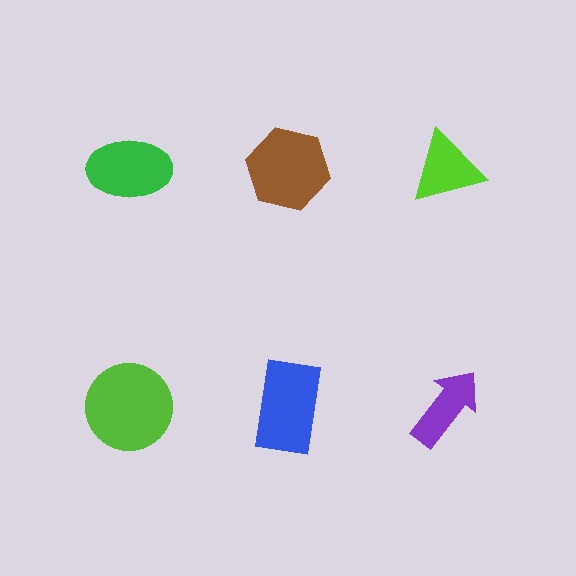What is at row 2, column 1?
A lime circle.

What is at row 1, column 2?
A brown hexagon.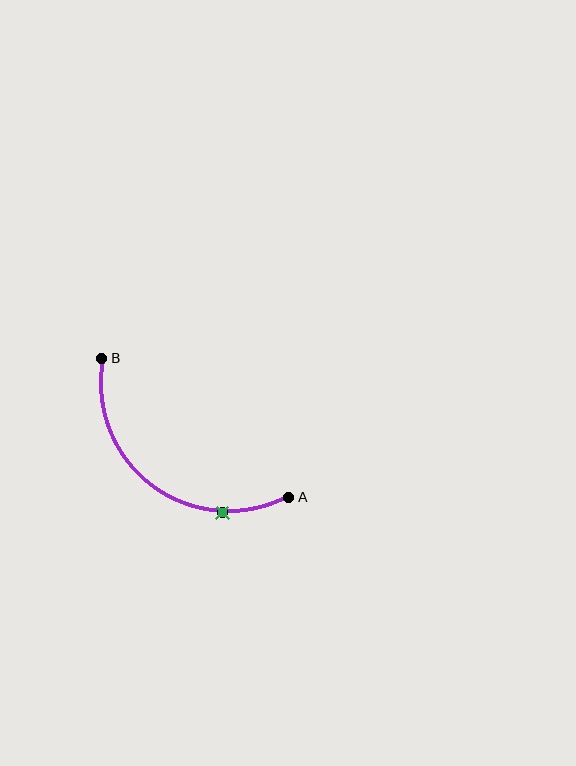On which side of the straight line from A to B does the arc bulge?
The arc bulges below and to the left of the straight line connecting A and B.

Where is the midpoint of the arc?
The arc midpoint is the point on the curve farthest from the straight line joining A and B. It sits below and to the left of that line.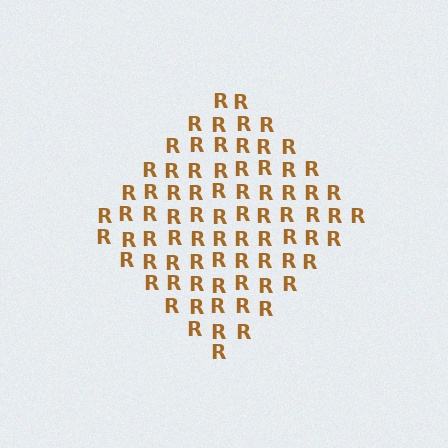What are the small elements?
The small elements are letter R's.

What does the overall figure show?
The overall figure shows a diamond.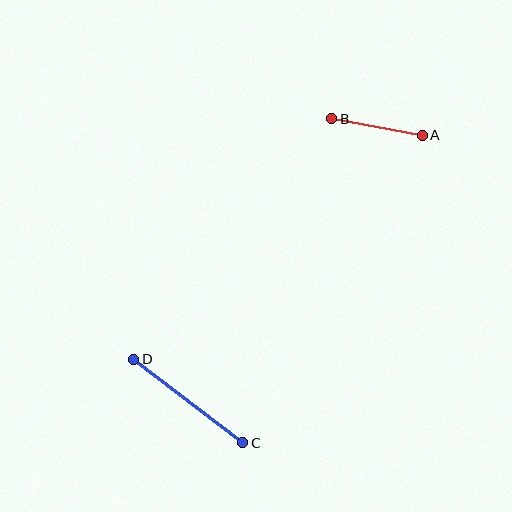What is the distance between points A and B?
The distance is approximately 92 pixels.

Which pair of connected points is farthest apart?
Points C and D are farthest apart.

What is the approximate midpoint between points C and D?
The midpoint is at approximately (188, 401) pixels.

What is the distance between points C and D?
The distance is approximately 137 pixels.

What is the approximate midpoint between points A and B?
The midpoint is at approximately (377, 127) pixels.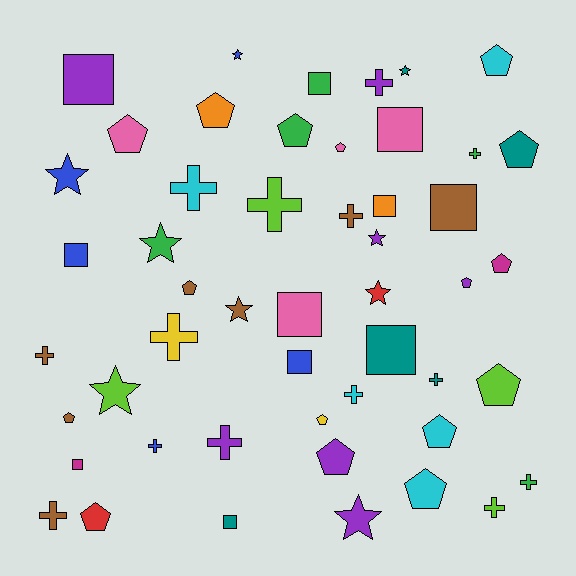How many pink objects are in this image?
There are 4 pink objects.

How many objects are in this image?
There are 50 objects.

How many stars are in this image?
There are 9 stars.